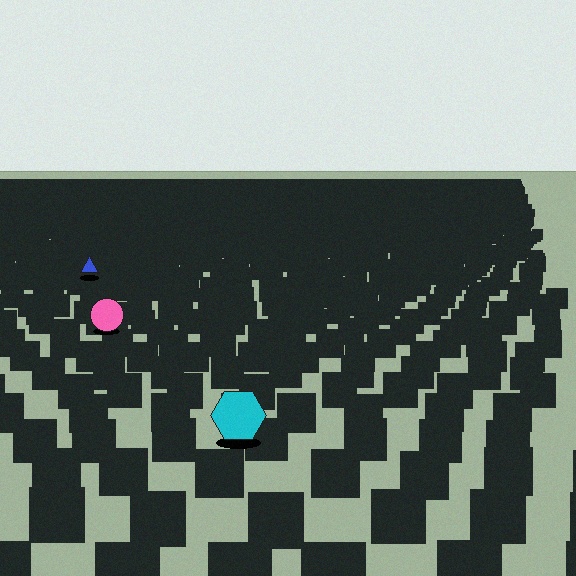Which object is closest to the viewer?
The cyan hexagon is closest. The texture marks near it are larger and more spread out.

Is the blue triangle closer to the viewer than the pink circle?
No. The pink circle is closer — you can tell from the texture gradient: the ground texture is coarser near it.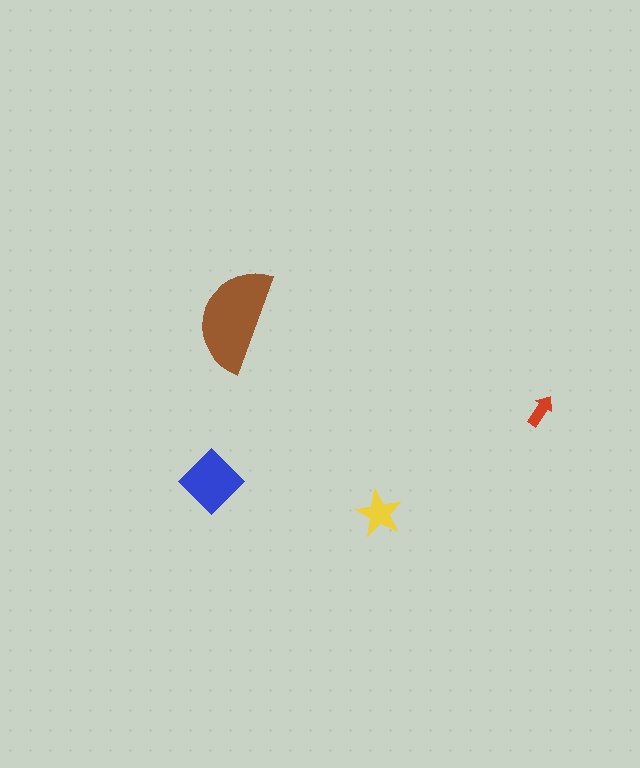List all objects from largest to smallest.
The brown semicircle, the blue diamond, the yellow star, the red arrow.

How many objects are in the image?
There are 4 objects in the image.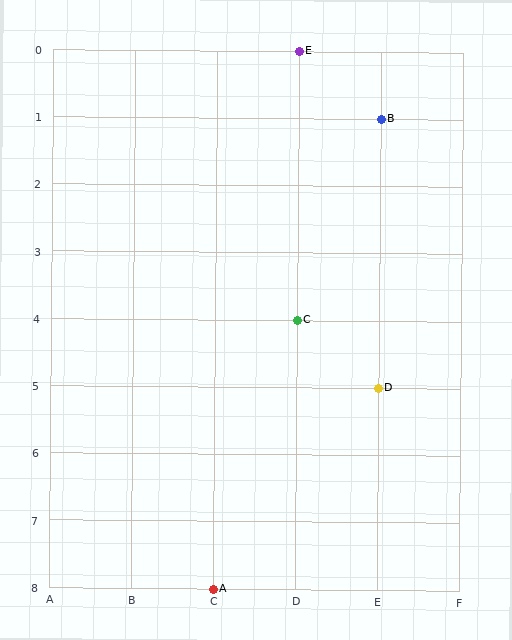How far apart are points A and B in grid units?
Points A and B are 2 columns and 7 rows apart (about 7.3 grid units diagonally).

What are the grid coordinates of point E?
Point E is at grid coordinates (D, 0).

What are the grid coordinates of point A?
Point A is at grid coordinates (C, 8).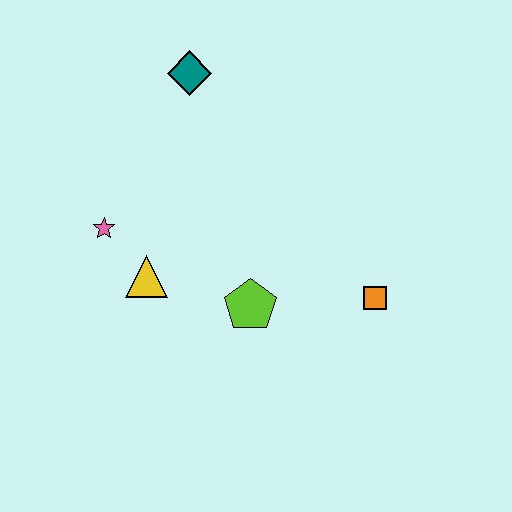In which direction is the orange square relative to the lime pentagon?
The orange square is to the right of the lime pentagon.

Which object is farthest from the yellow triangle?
The orange square is farthest from the yellow triangle.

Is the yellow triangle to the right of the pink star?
Yes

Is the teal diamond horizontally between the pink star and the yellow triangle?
No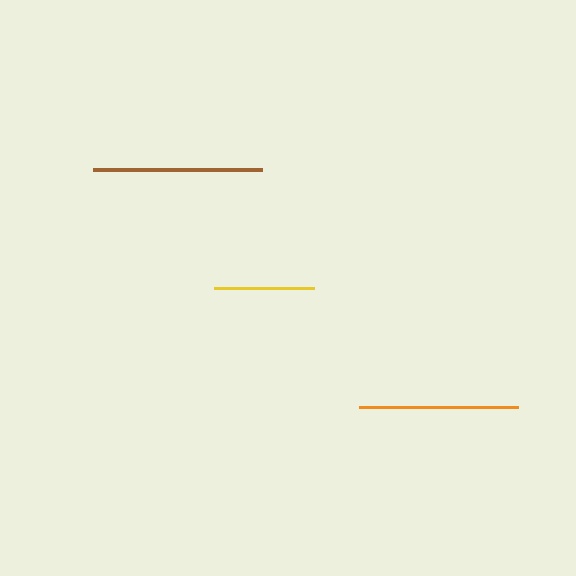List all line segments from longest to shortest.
From longest to shortest: brown, orange, yellow.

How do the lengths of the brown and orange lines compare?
The brown and orange lines are approximately the same length.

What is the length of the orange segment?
The orange segment is approximately 159 pixels long.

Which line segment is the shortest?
The yellow line is the shortest at approximately 100 pixels.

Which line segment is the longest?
The brown line is the longest at approximately 169 pixels.